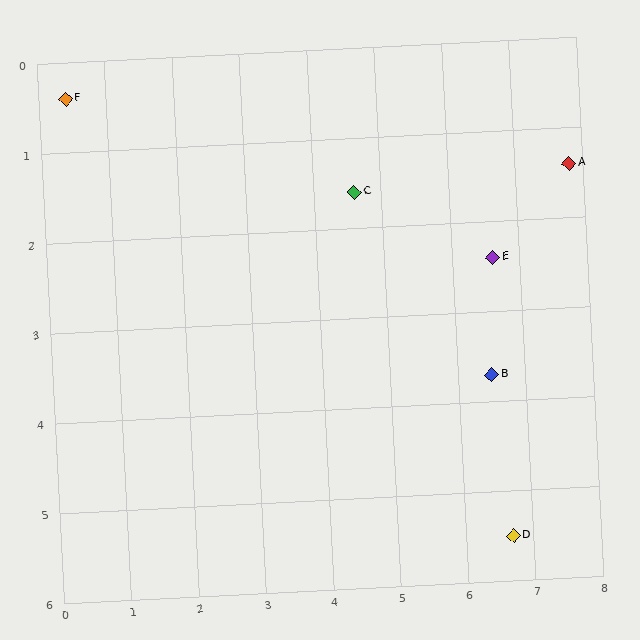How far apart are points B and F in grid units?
Points B and F are about 6.9 grid units apart.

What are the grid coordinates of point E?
Point E is at approximately (6.6, 2.4).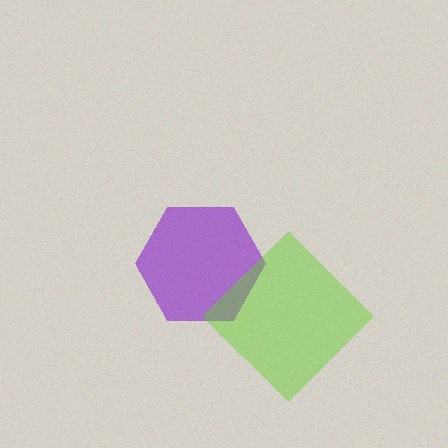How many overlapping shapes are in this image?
There are 2 overlapping shapes in the image.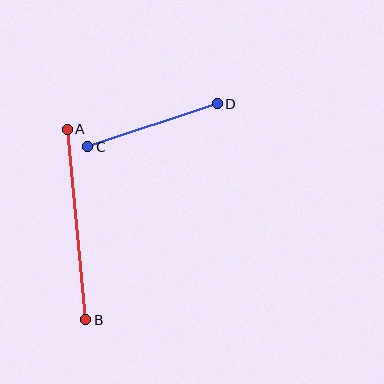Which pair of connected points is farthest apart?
Points A and B are farthest apart.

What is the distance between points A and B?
The distance is approximately 191 pixels.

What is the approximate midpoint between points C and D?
The midpoint is at approximately (153, 125) pixels.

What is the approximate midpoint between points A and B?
The midpoint is at approximately (76, 225) pixels.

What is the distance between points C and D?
The distance is approximately 136 pixels.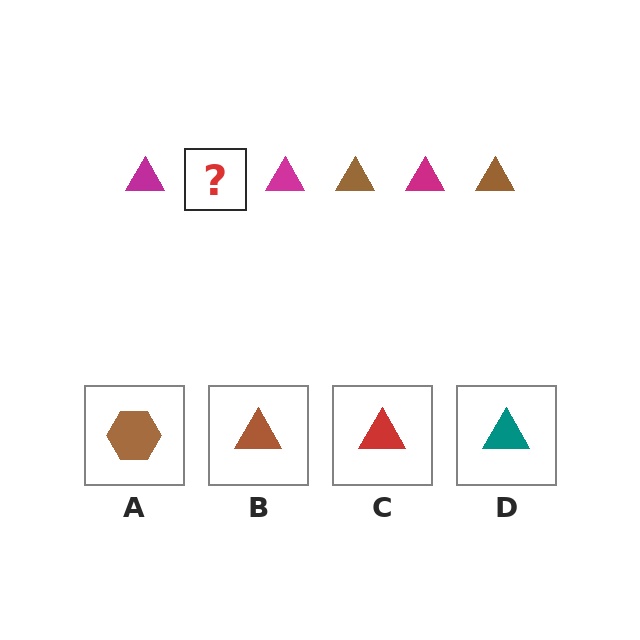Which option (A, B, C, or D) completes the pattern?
B.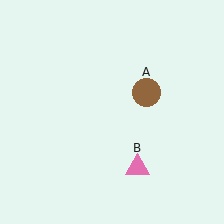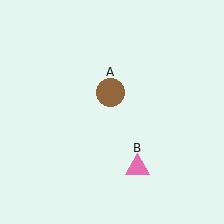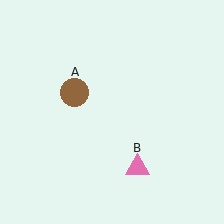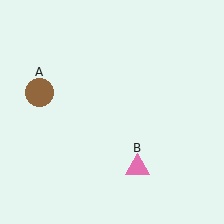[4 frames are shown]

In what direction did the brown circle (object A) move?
The brown circle (object A) moved left.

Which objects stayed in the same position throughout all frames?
Pink triangle (object B) remained stationary.